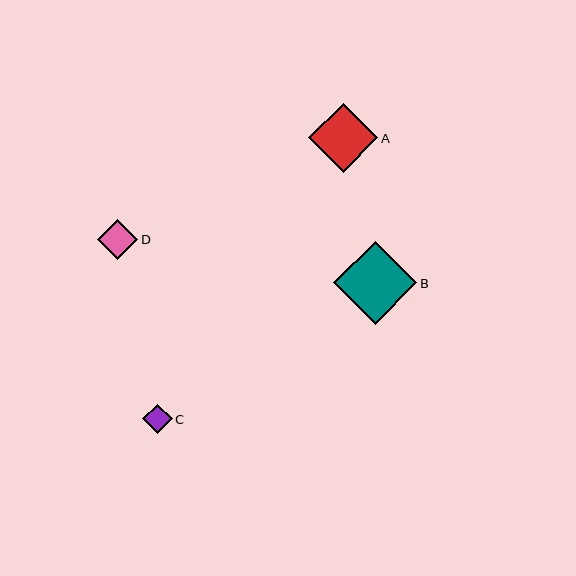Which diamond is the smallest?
Diamond C is the smallest with a size of approximately 29 pixels.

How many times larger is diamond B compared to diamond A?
Diamond B is approximately 1.2 times the size of diamond A.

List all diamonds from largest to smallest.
From largest to smallest: B, A, D, C.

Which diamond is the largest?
Diamond B is the largest with a size of approximately 83 pixels.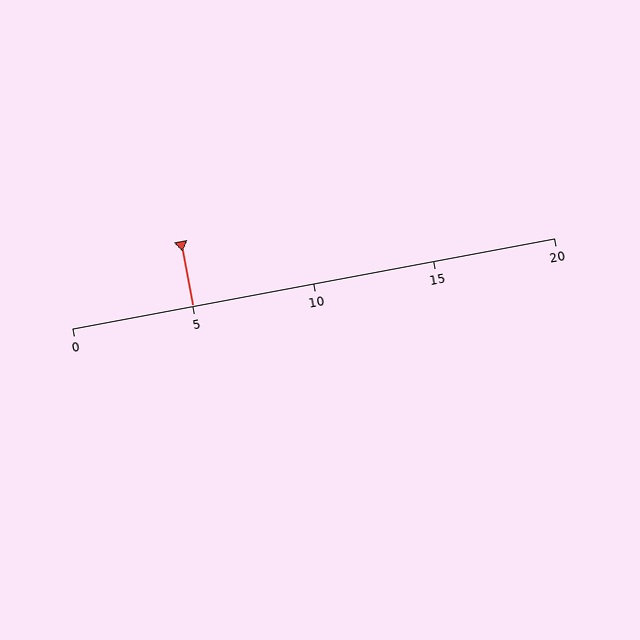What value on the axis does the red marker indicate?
The marker indicates approximately 5.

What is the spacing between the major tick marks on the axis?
The major ticks are spaced 5 apart.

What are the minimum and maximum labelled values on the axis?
The axis runs from 0 to 20.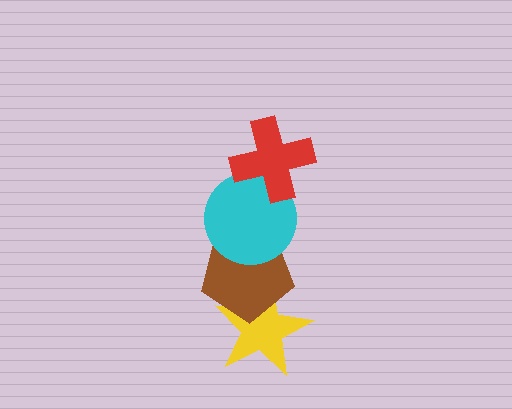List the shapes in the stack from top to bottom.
From top to bottom: the red cross, the cyan circle, the brown pentagon, the yellow star.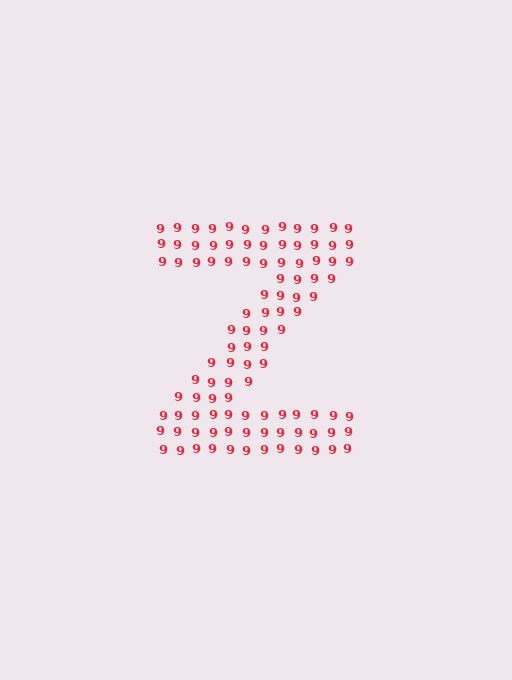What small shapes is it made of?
It is made of small digit 9's.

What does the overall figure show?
The overall figure shows the letter Z.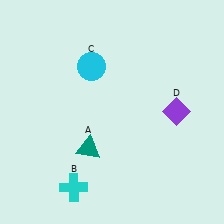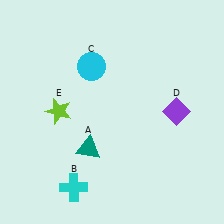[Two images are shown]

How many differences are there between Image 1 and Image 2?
There is 1 difference between the two images.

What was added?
A lime star (E) was added in Image 2.